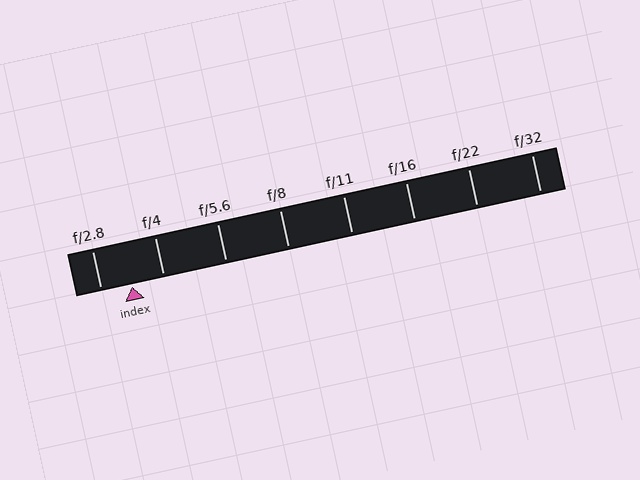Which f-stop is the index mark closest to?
The index mark is closest to f/2.8.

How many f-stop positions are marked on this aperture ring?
There are 8 f-stop positions marked.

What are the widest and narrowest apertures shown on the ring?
The widest aperture shown is f/2.8 and the narrowest is f/32.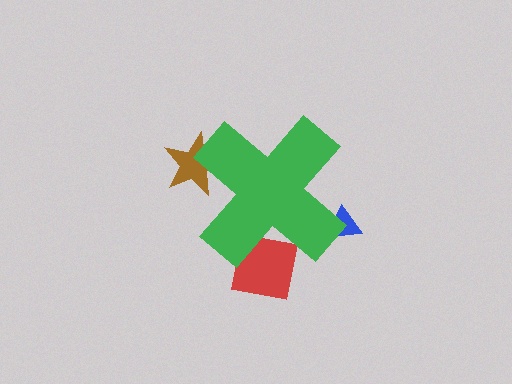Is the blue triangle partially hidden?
Yes, the blue triangle is partially hidden behind the green cross.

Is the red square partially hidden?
Yes, the red square is partially hidden behind the green cross.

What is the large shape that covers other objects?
A green cross.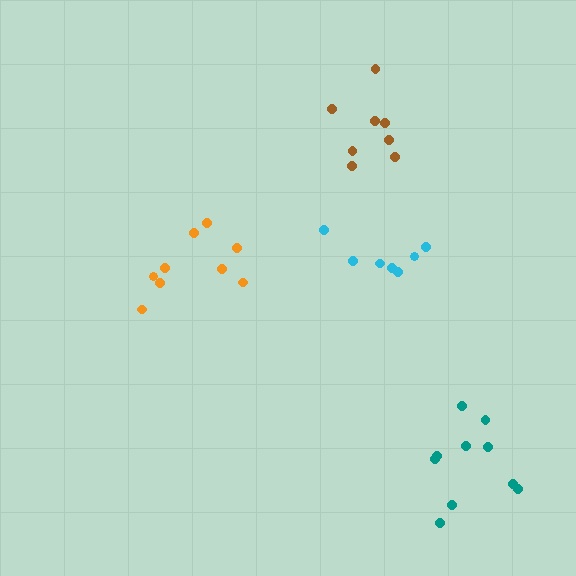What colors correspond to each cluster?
The clusters are colored: cyan, orange, teal, brown.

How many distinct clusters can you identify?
There are 4 distinct clusters.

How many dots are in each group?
Group 1: 7 dots, Group 2: 9 dots, Group 3: 10 dots, Group 4: 8 dots (34 total).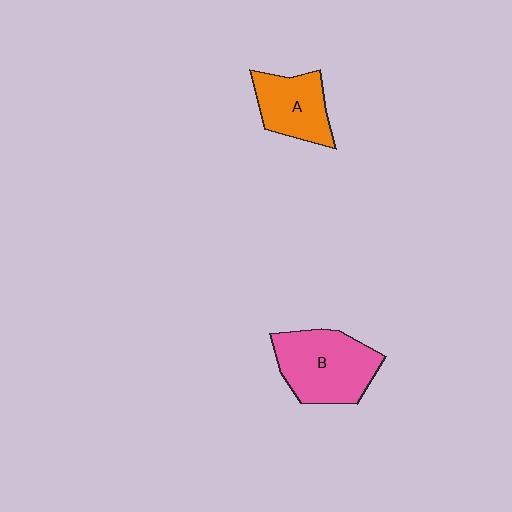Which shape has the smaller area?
Shape A (orange).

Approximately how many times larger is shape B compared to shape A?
Approximately 1.4 times.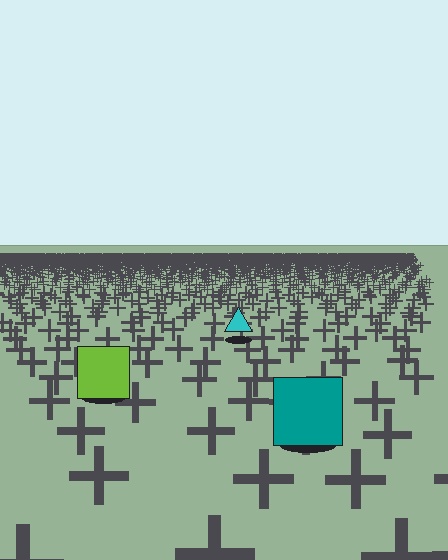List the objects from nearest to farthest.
From nearest to farthest: the teal square, the lime square, the cyan triangle.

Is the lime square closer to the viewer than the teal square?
No. The teal square is closer — you can tell from the texture gradient: the ground texture is coarser near it.